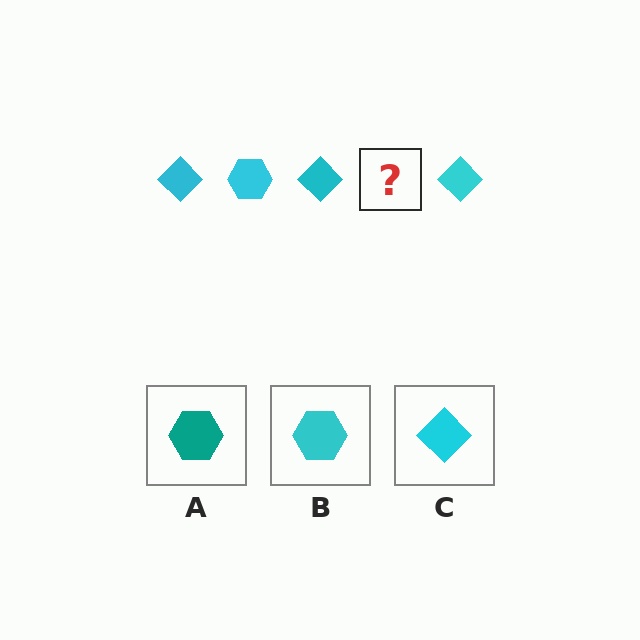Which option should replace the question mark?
Option B.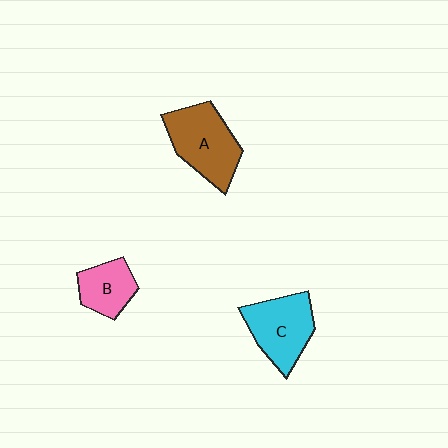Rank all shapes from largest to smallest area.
From largest to smallest: A (brown), C (cyan), B (pink).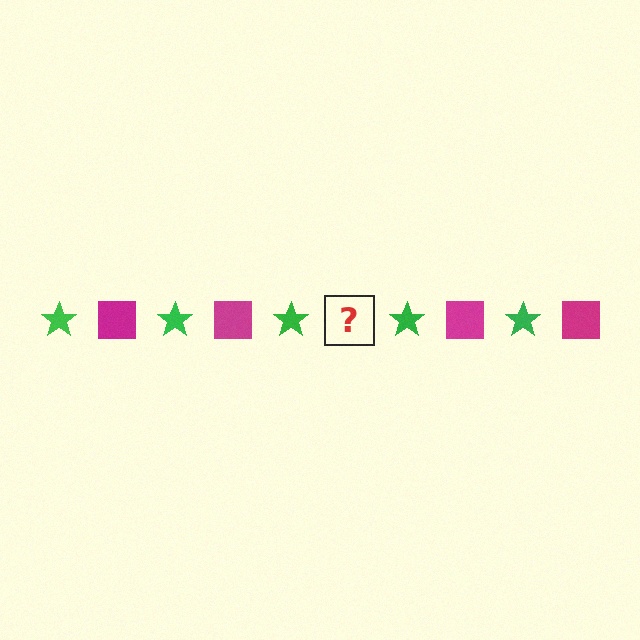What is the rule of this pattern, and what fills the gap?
The rule is that the pattern alternates between green star and magenta square. The gap should be filled with a magenta square.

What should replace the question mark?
The question mark should be replaced with a magenta square.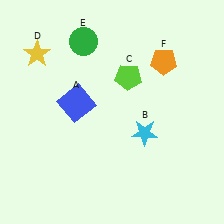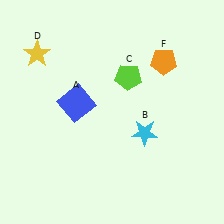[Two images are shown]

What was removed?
The green circle (E) was removed in Image 2.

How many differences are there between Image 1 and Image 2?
There is 1 difference between the two images.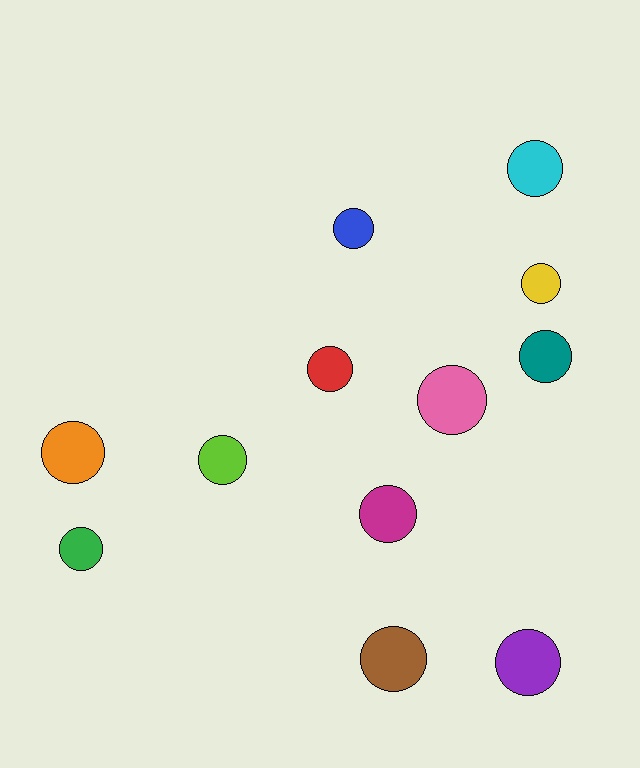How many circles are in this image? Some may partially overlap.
There are 12 circles.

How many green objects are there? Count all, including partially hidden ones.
There is 1 green object.